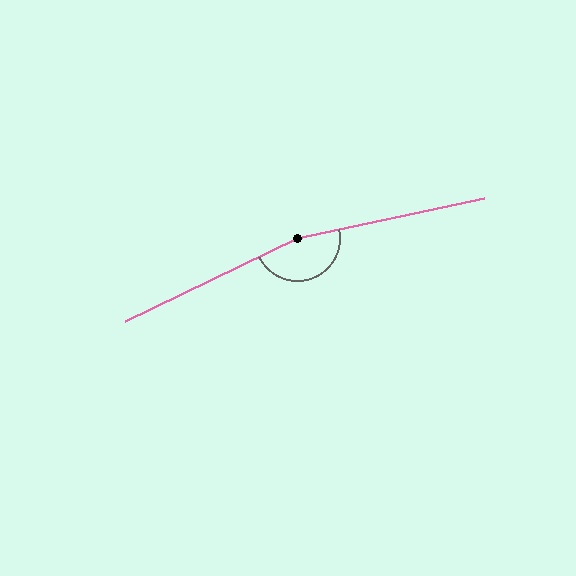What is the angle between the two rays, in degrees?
Approximately 166 degrees.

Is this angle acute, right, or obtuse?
It is obtuse.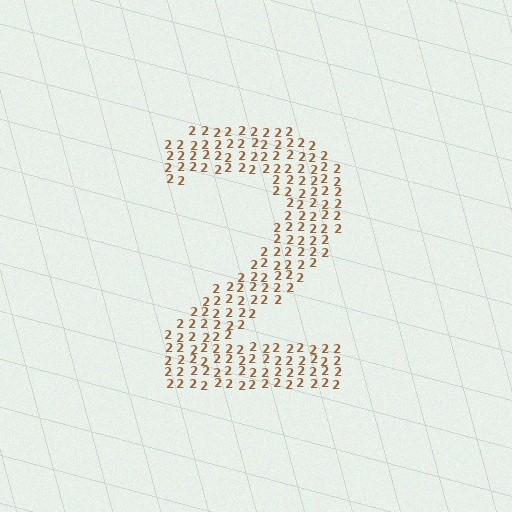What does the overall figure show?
The overall figure shows the digit 2.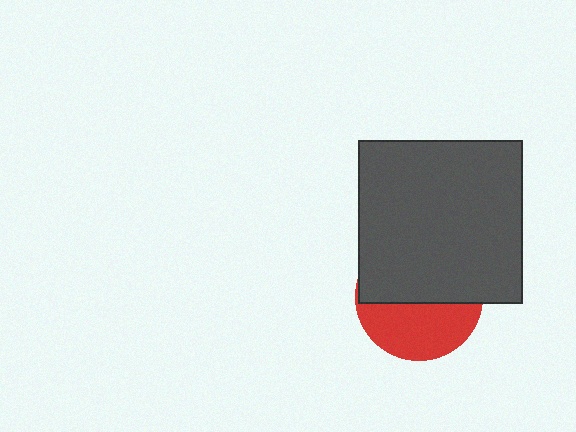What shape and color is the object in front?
The object in front is a dark gray square.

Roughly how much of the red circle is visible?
A small part of it is visible (roughly 44%).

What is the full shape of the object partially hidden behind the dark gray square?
The partially hidden object is a red circle.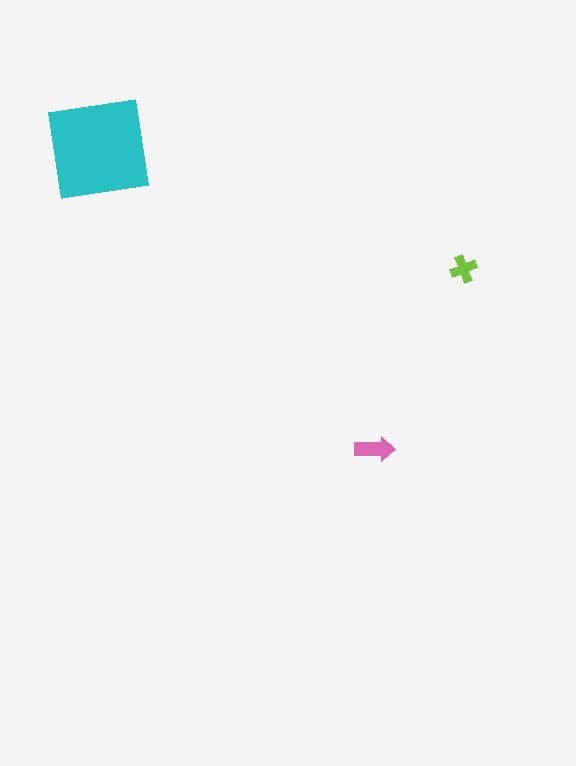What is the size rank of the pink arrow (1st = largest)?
2nd.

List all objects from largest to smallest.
The cyan square, the pink arrow, the lime cross.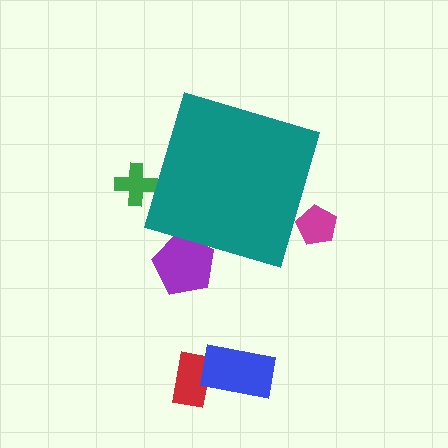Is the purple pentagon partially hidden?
Yes, the purple pentagon is partially hidden behind the teal diamond.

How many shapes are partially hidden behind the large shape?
3 shapes are partially hidden.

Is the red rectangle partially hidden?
No, the red rectangle is fully visible.